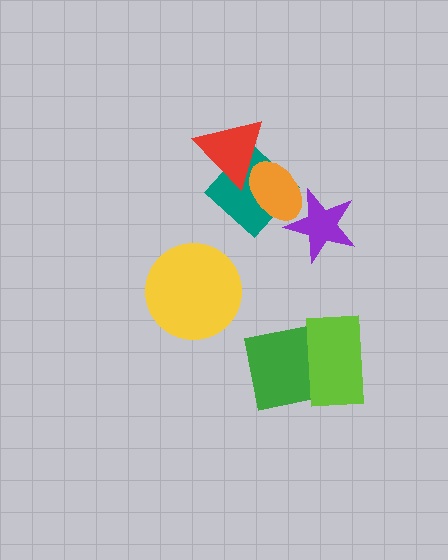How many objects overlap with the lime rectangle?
1 object overlaps with the lime rectangle.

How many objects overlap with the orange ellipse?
3 objects overlap with the orange ellipse.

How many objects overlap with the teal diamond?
3 objects overlap with the teal diamond.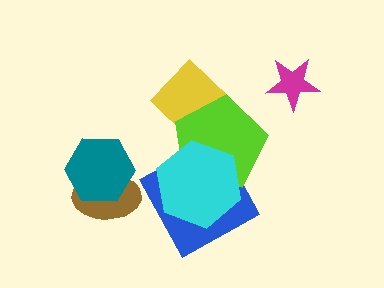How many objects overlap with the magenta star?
0 objects overlap with the magenta star.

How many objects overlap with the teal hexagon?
1 object overlaps with the teal hexagon.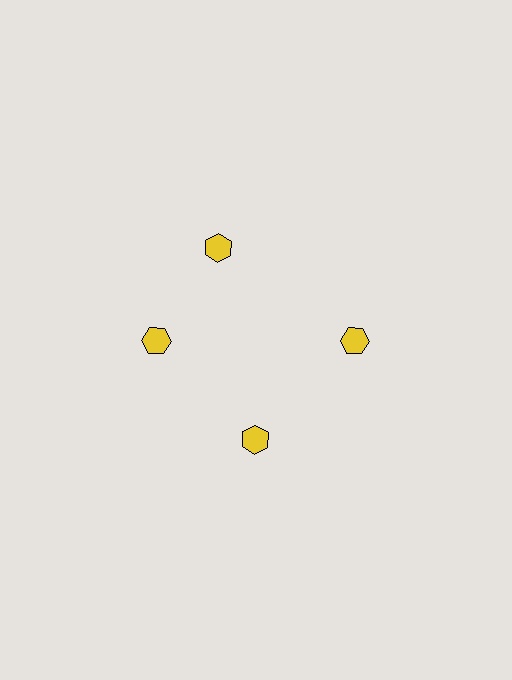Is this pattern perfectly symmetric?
No. The 4 yellow hexagons are arranged in a ring, but one element near the 12 o'clock position is rotated out of alignment along the ring, breaking the 4-fold rotational symmetry.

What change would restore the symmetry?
The symmetry would be restored by rotating it back into even spacing with its neighbors so that all 4 hexagons sit at equal angles and equal distance from the center.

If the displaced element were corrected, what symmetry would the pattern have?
It would have 4-fold rotational symmetry — the pattern would map onto itself every 90 degrees.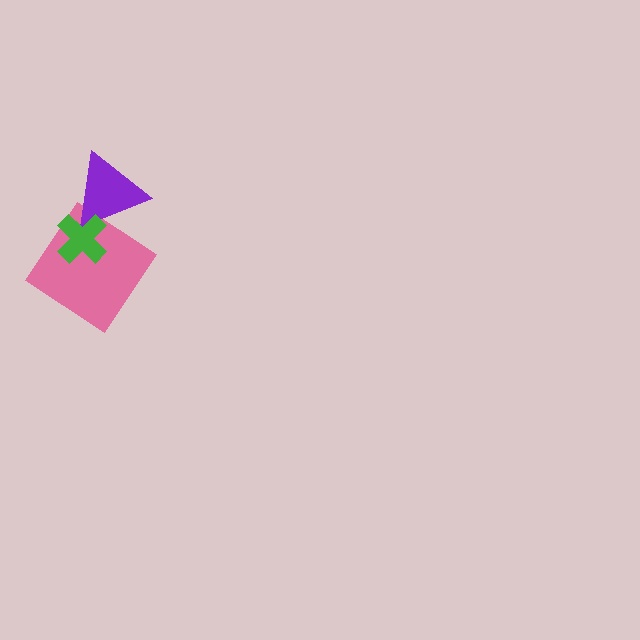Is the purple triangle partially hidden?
Yes, it is partially covered by another shape.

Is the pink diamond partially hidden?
Yes, it is partially covered by another shape.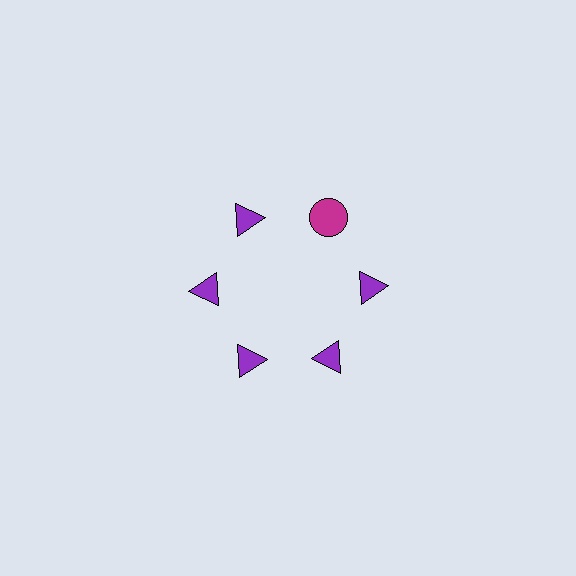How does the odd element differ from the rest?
It differs in both color (magenta instead of purple) and shape (circle instead of triangle).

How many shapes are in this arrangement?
There are 6 shapes arranged in a ring pattern.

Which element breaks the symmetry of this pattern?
The magenta circle at roughly the 1 o'clock position breaks the symmetry. All other shapes are purple triangles.